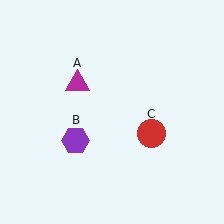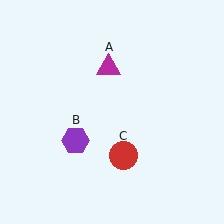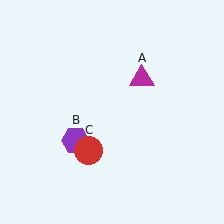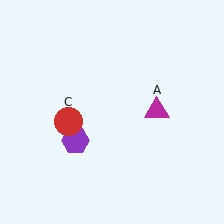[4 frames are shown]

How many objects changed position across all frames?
2 objects changed position: magenta triangle (object A), red circle (object C).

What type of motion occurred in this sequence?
The magenta triangle (object A), red circle (object C) rotated clockwise around the center of the scene.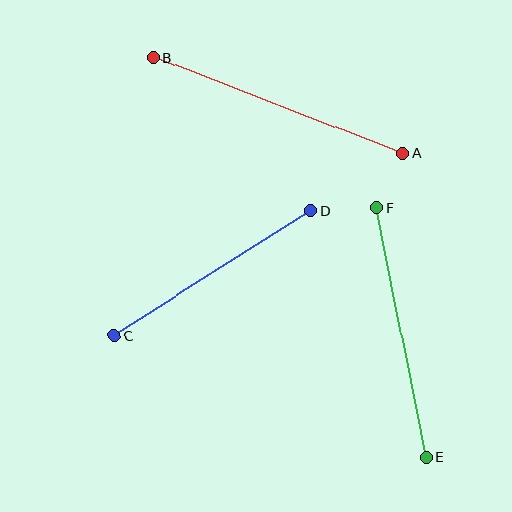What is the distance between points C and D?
The distance is approximately 233 pixels.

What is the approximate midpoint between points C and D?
The midpoint is at approximately (212, 273) pixels.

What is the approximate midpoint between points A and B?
The midpoint is at approximately (278, 105) pixels.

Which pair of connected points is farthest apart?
Points A and B are farthest apart.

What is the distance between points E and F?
The distance is approximately 254 pixels.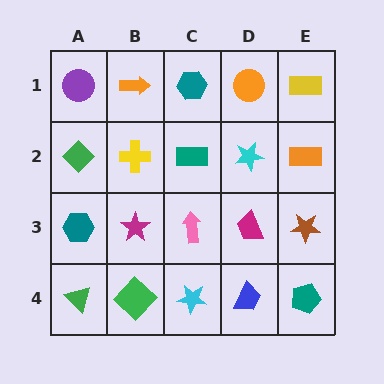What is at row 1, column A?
A purple circle.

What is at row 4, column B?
A green diamond.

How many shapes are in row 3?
5 shapes.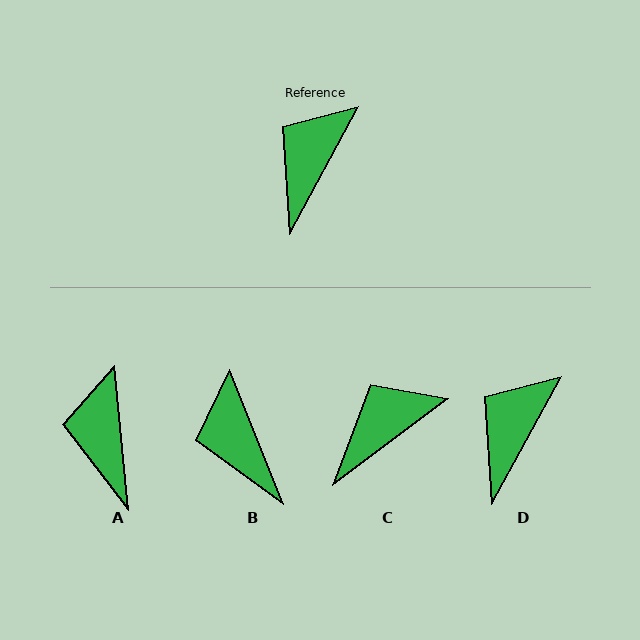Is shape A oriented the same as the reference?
No, it is off by about 34 degrees.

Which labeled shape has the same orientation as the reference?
D.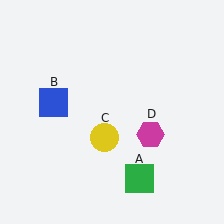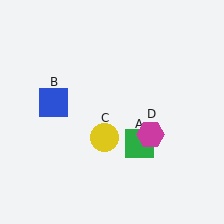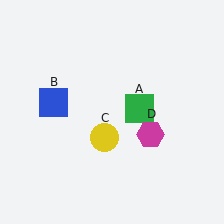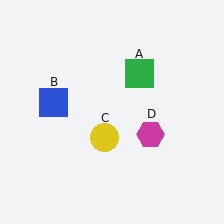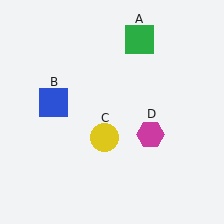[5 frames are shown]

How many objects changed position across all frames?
1 object changed position: green square (object A).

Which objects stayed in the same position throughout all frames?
Blue square (object B) and yellow circle (object C) and magenta hexagon (object D) remained stationary.